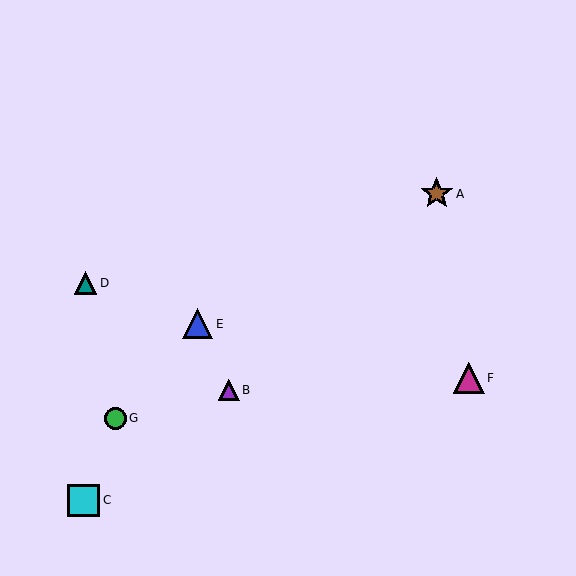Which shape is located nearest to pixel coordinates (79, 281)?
The teal triangle (labeled D) at (86, 283) is nearest to that location.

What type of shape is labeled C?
Shape C is a cyan square.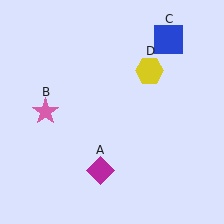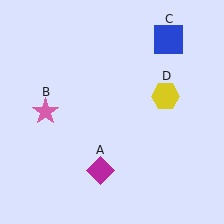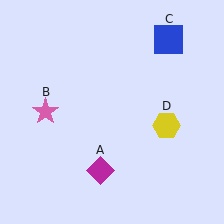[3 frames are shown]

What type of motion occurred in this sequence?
The yellow hexagon (object D) rotated clockwise around the center of the scene.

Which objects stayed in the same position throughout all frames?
Magenta diamond (object A) and pink star (object B) and blue square (object C) remained stationary.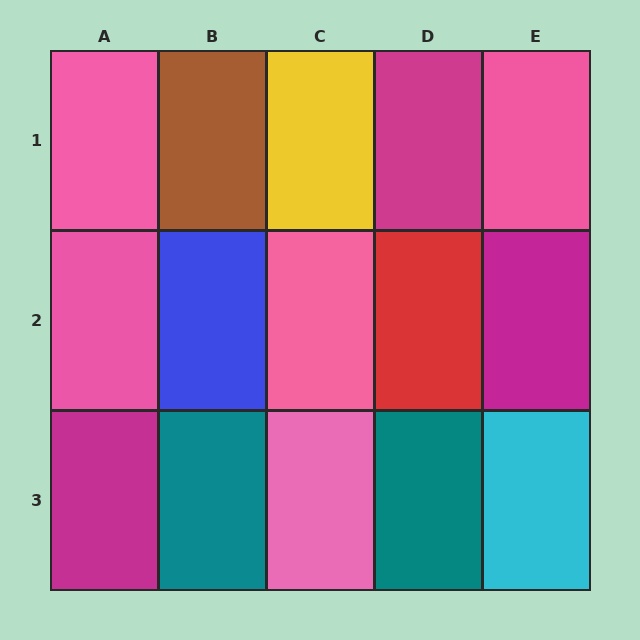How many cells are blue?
1 cell is blue.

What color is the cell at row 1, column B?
Brown.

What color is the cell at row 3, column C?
Pink.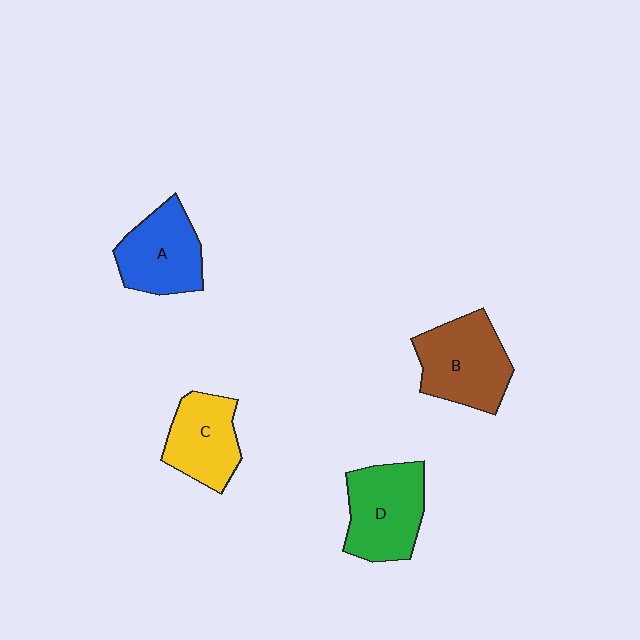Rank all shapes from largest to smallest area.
From largest to smallest: B (brown), D (green), A (blue), C (yellow).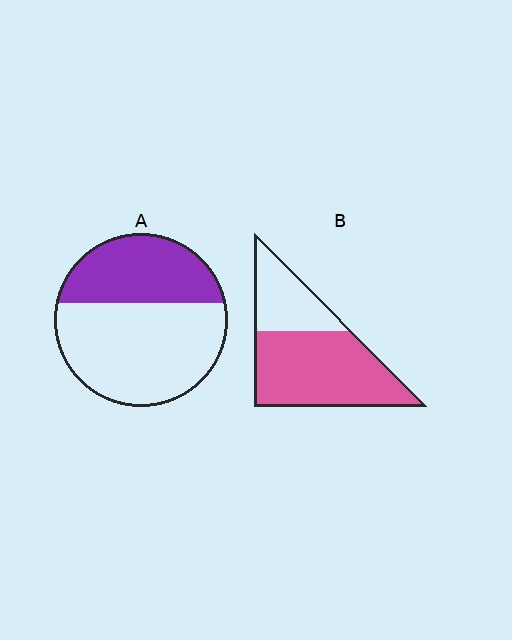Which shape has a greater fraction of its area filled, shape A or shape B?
Shape B.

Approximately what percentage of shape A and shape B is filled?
A is approximately 40% and B is approximately 70%.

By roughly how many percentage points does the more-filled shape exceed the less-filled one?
By roughly 30 percentage points (B over A).